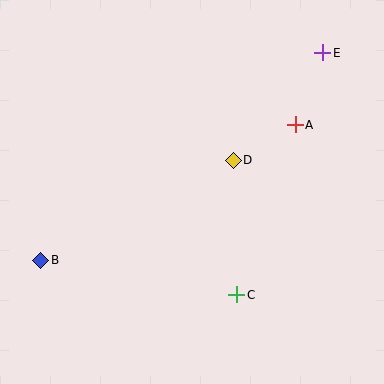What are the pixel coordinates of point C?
Point C is at (237, 295).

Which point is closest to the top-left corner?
Point B is closest to the top-left corner.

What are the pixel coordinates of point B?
Point B is at (41, 260).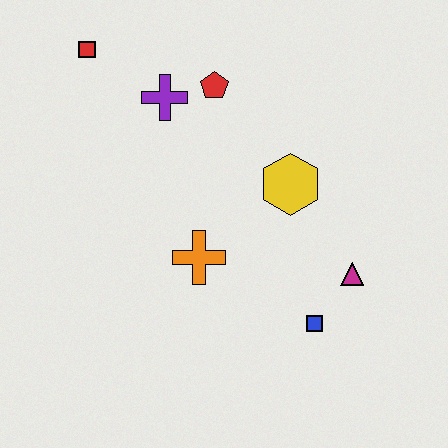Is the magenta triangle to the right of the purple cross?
Yes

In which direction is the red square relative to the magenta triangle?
The red square is to the left of the magenta triangle.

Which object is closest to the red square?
The purple cross is closest to the red square.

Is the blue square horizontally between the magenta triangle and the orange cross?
Yes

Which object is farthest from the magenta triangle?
The red square is farthest from the magenta triangle.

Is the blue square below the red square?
Yes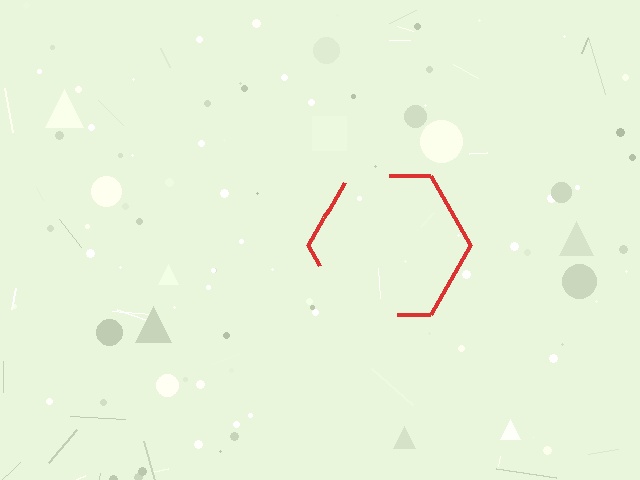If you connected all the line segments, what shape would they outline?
They would outline a hexagon.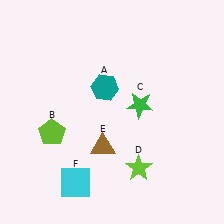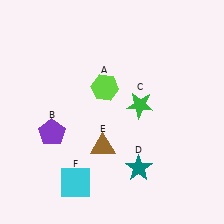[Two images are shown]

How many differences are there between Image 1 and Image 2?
There are 3 differences between the two images.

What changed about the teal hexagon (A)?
In Image 1, A is teal. In Image 2, it changed to lime.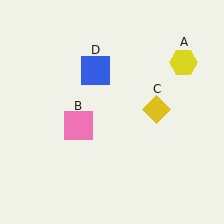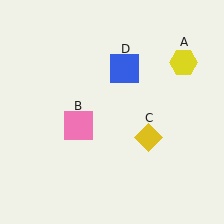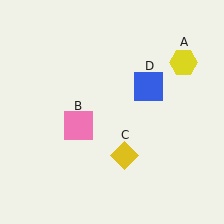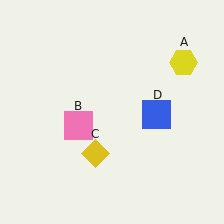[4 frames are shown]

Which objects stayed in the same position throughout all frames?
Yellow hexagon (object A) and pink square (object B) remained stationary.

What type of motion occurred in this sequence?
The yellow diamond (object C), blue square (object D) rotated clockwise around the center of the scene.